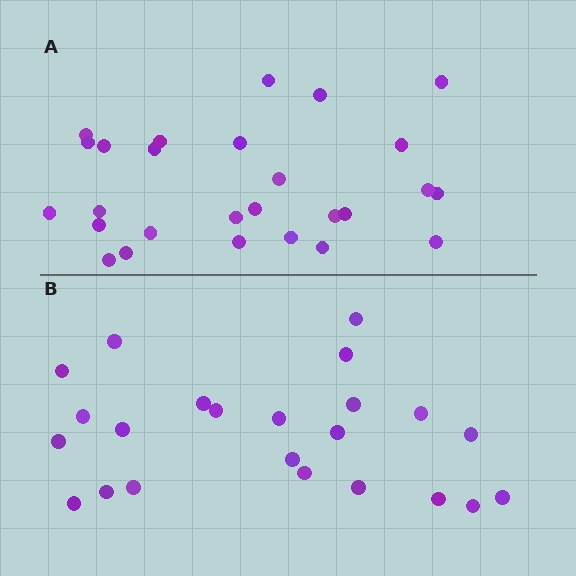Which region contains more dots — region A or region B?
Region A (the top region) has more dots.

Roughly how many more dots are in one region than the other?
Region A has about 4 more dots than region B.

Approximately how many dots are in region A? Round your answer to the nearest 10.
About 30 dots. (The exact count is 27, which rounds to 30.)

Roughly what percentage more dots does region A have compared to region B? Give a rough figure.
About 15% more.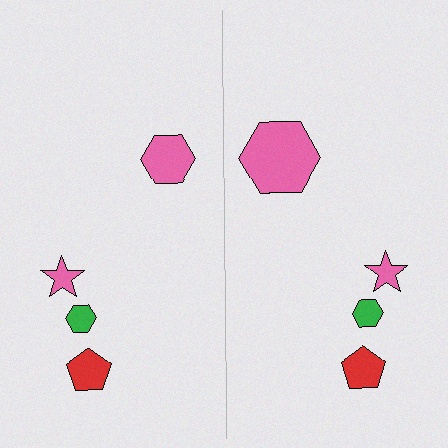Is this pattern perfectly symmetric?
No, the pattern is not perfectly symmetric. The pink hexagon on the right side has a different size than its mirror counterpart.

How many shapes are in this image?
There are 8 shapes in this image.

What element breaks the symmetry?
The pink hexagon on the right side has a different size than its mirror counterpart.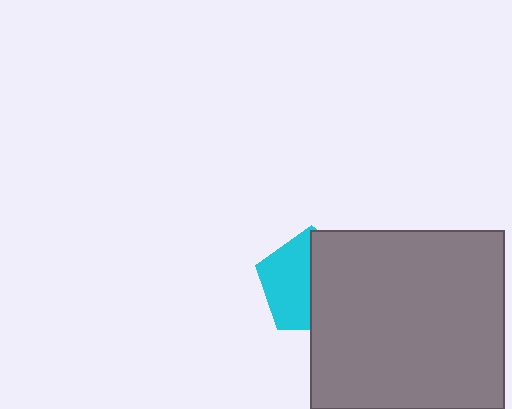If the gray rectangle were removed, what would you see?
You would see the complete cyan pentagon.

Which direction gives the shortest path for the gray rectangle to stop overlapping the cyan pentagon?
Moving right gives the shortest separation.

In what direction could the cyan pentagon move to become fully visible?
The cyan pentagon could move left. That would shift it out from behind the gray rectangle entirely.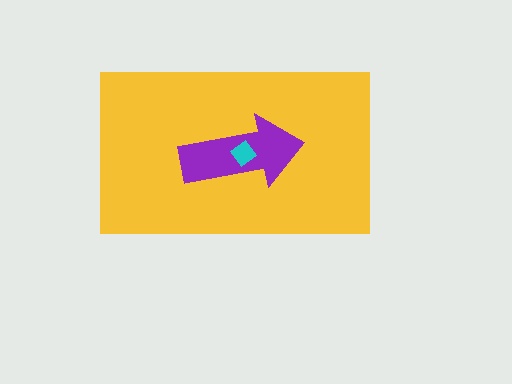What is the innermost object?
The cyan diamond.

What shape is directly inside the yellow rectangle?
The purple arrow.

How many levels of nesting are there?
3.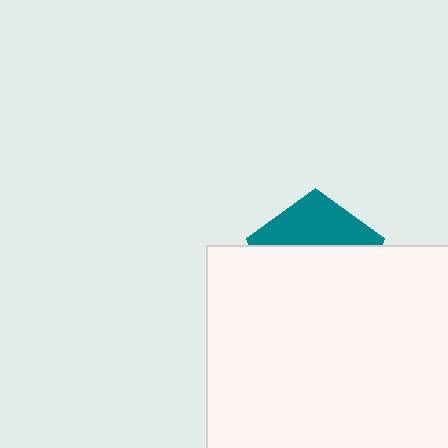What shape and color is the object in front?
The object in front is a white square.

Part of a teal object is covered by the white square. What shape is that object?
It is a pentagon.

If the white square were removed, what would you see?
You would see the complete teal pentagon.